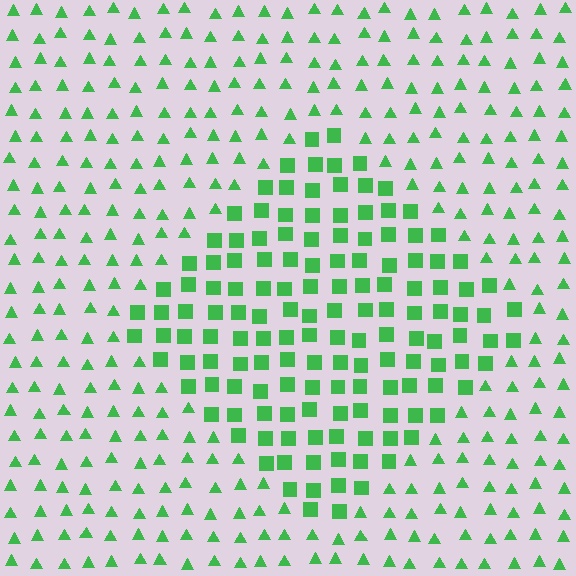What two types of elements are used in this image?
The image uses squares inside the diamond region and triangles outside it.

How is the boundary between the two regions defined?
The boundary is defined by a change in element shape: squares inside vs. triangles outside. All elements share the same color and spacing.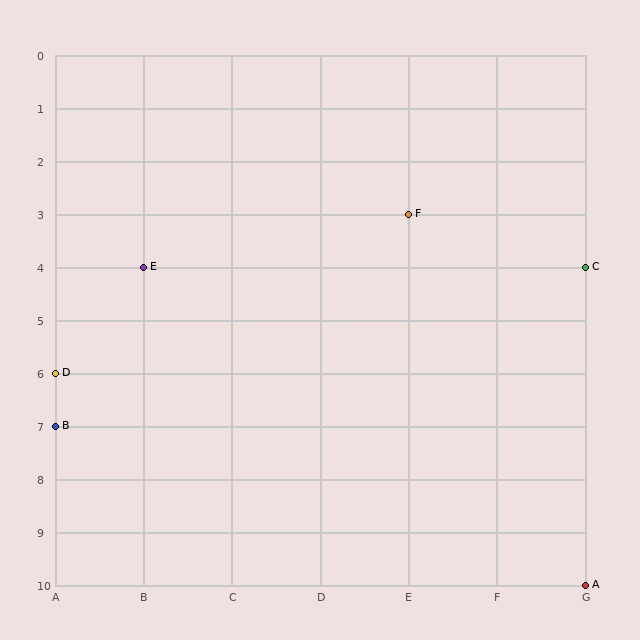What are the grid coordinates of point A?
Point A is at grid coordinates (G, 10).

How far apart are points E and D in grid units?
Points E and D are 1 column and 2 rows apart (about 2.2 grid units diagonally).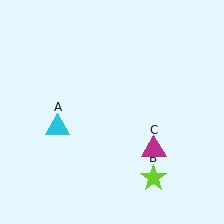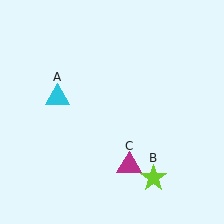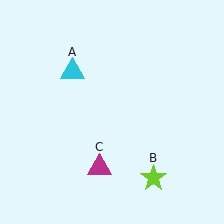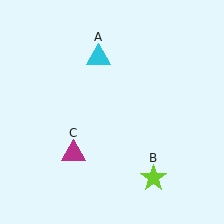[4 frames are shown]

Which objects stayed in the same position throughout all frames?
Lime star (object B) remained stationary.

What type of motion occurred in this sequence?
The cyan triangle (object A), magenta triangle (object C) rotated clockwise around the center of the scene.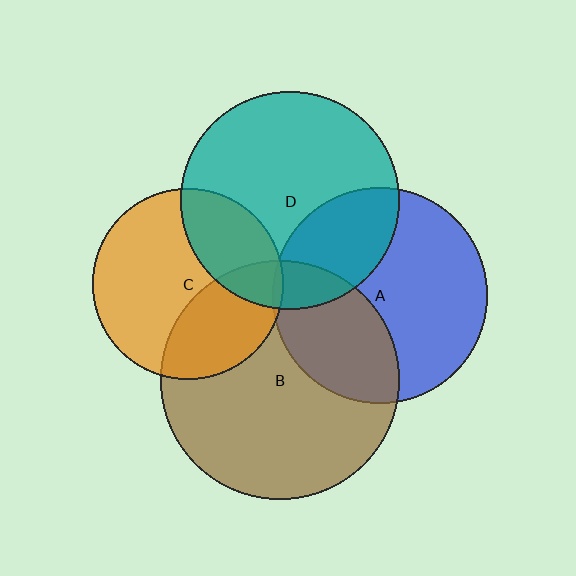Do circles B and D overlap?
Yes.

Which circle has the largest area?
Circle B (brown).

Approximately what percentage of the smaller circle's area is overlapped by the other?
Approximately 10%.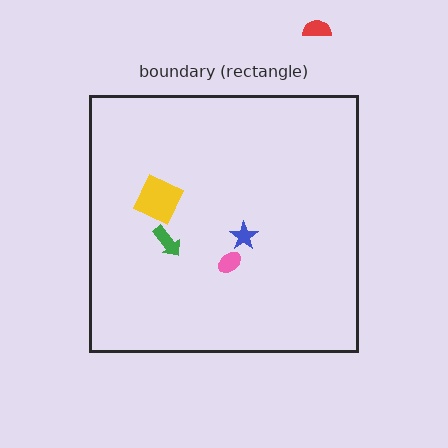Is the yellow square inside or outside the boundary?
Inside.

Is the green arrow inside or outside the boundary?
Inside.